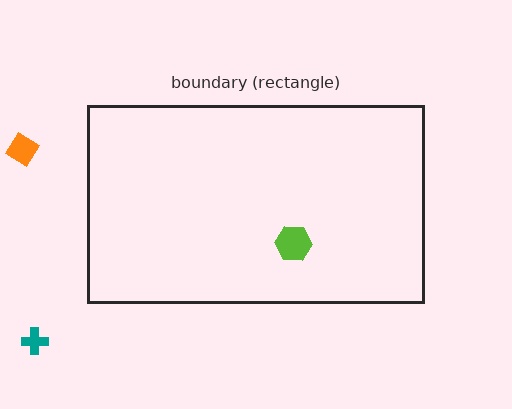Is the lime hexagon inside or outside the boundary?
Inside.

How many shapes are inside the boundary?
1 inside, 2 outside.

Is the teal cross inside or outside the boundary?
Outside.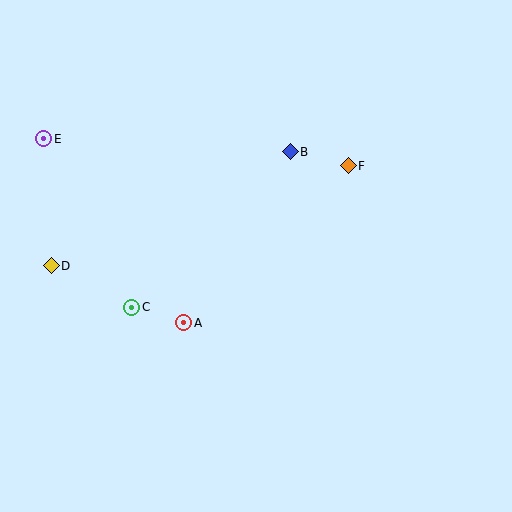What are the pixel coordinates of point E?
Point E is at (44, 139).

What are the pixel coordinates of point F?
Point F is at (348, 166).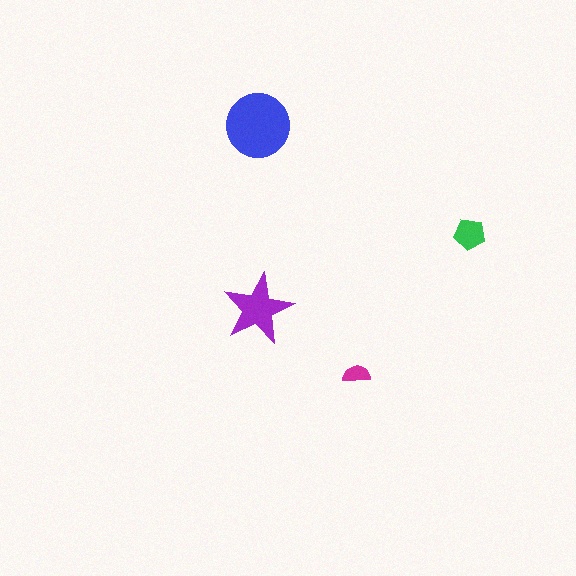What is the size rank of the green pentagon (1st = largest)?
3rd.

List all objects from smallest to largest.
The magenta semicircle, the green pentagon, the purple star, the blue circle.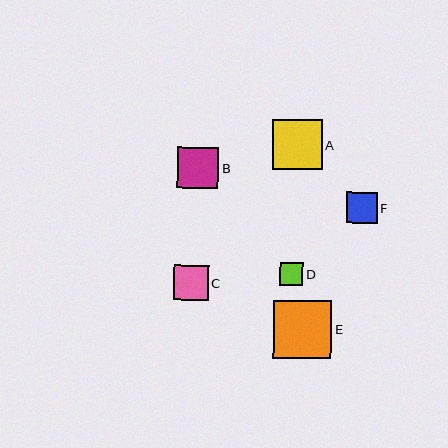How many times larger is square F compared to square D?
Square F is approximately 1.3 times the size of square D.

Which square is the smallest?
Square D is the smallest with a size of approximately 23 pixels.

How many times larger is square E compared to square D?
Square E is approximately 2.5 times the size of square D.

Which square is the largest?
Square E is the largest with a size of approximately 58 pixels.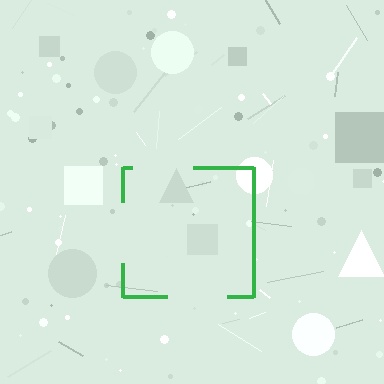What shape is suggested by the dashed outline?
The dashed outline suggests a square.